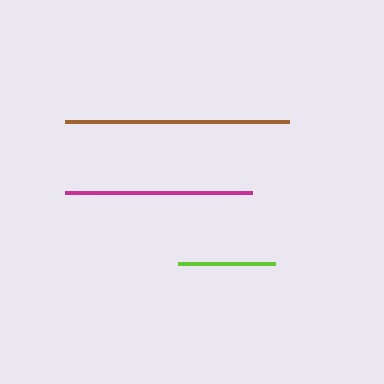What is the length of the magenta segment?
The magenta segment is approximately 187 pixels long.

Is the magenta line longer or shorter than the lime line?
The magenta line is longer than the lime line.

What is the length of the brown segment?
The brown segment is approximately 224 pixels long.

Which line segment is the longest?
The brown line is the longest at approximately 224 pixels.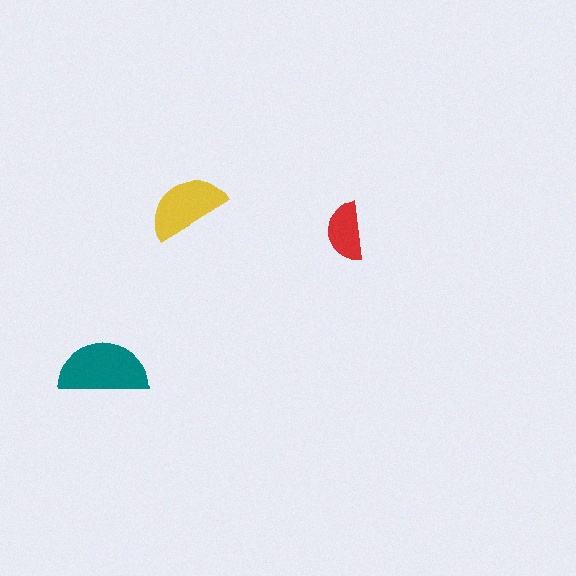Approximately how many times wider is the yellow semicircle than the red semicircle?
About 1.5 times wider.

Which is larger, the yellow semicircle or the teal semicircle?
The teal one.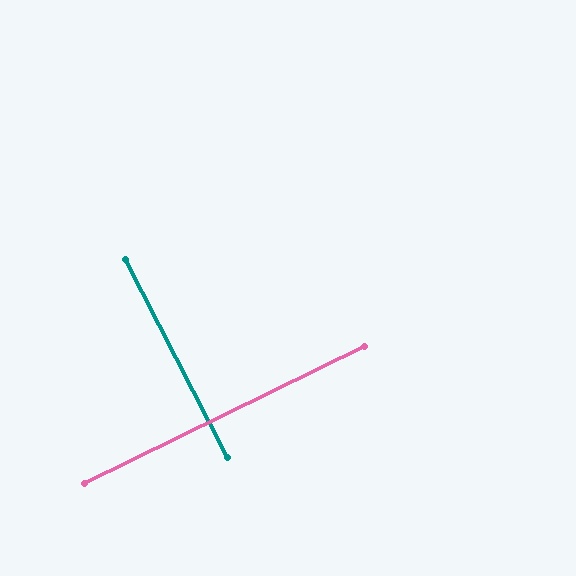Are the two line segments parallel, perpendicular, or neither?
Perpendicular — they meet at approximately 89°.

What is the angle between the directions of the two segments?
Approximately 89 degrees.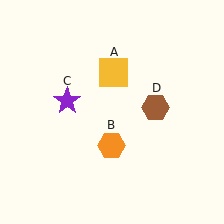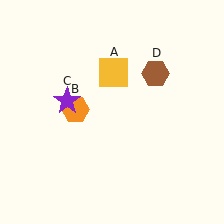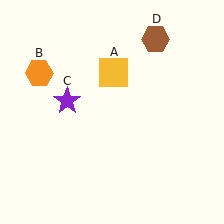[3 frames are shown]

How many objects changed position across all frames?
2 objects changed position: orange hexagon (object B), brown hexagon (object D).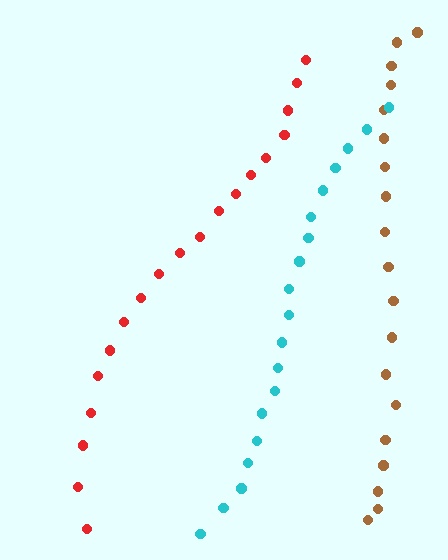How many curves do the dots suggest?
There are 3 distinct paths.